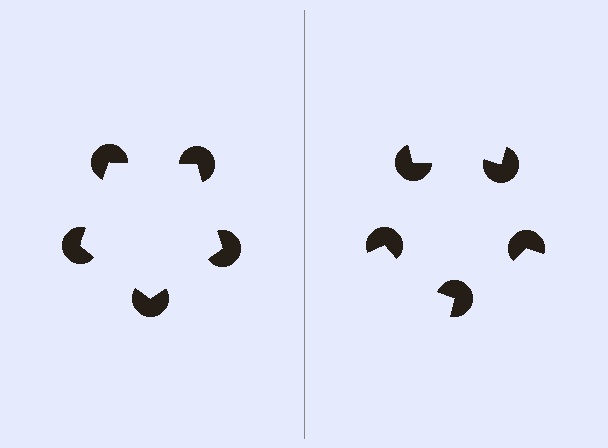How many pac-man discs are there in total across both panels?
10 — 5 on each side.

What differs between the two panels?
The pac-man discs are positioned identically on both sides; only the wedge orientations differ. On the left they align to a pentagon; on the right they are misaligned.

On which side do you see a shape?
An illusory pentagon appears on the left side. On the right side the wedge cuts are rotated, so no coherent shape forms.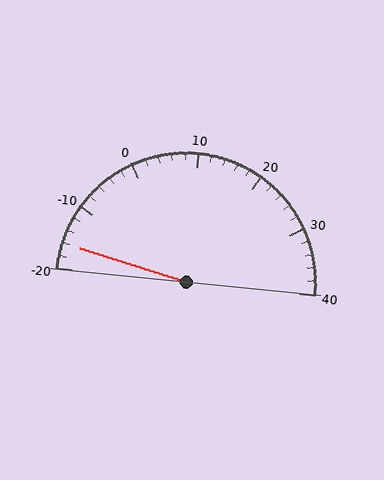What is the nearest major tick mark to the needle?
The nearest major tick mark is -20.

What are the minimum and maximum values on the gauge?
The gauge ranges from -20 to 40.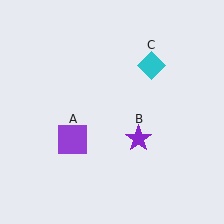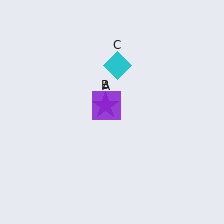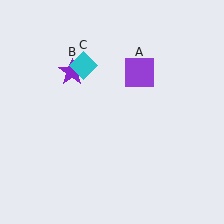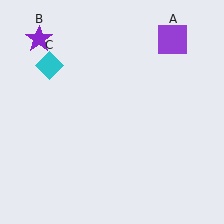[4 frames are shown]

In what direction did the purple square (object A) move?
The purple square (object A) moved up and to the right.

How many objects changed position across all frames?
3 objects changed position: purple square (object A), purple star (object B), cyan diamond (object C).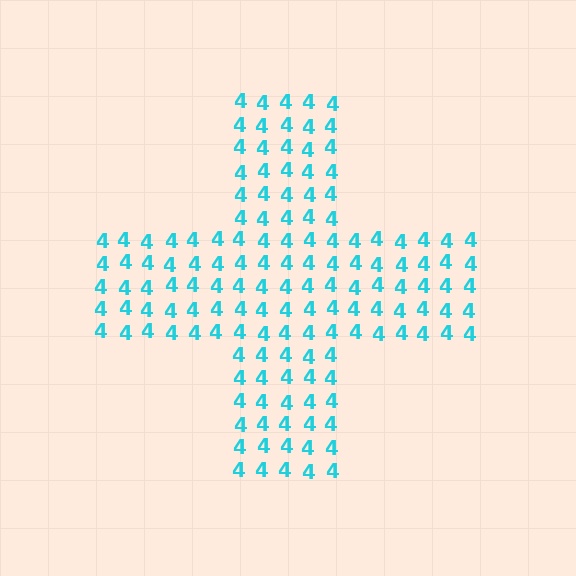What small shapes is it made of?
It is made of small digit 4's.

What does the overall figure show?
The overall figure shows a cross.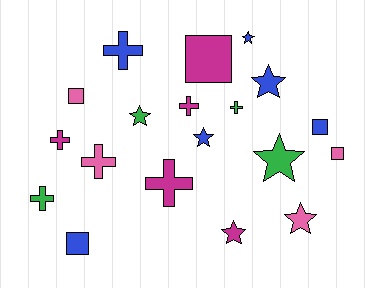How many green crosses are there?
There are 2 green crosses.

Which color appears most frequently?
Blue, with 6 objects.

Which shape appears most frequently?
Star, with 7 objects.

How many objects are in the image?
There are 19 objects.